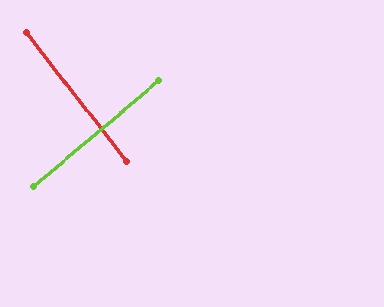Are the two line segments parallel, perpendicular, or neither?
Perpendicular — they meet at approximately 88°.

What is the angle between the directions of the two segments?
Approximately 88 degrees.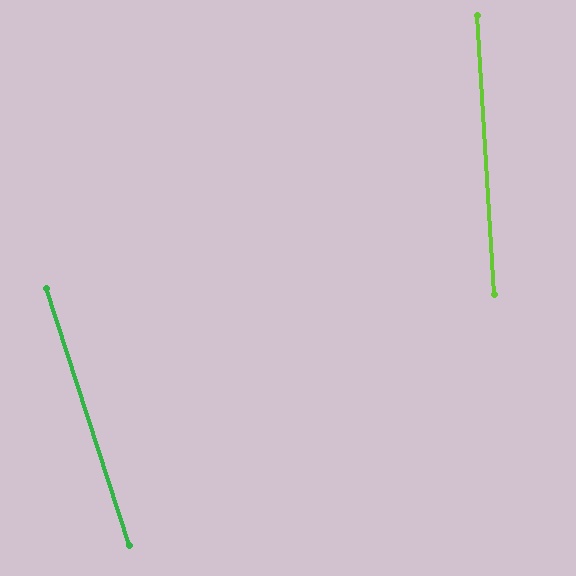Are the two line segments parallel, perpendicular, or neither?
Neither parallel nor perpendicular — they differ by about 14°.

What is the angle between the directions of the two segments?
Approximately 14 degrees.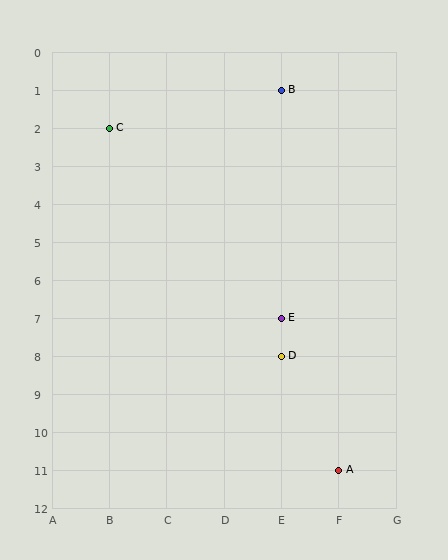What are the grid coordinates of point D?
Point D is at grid coordinates (E, 8).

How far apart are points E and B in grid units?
Points E and B are 6 rows apart.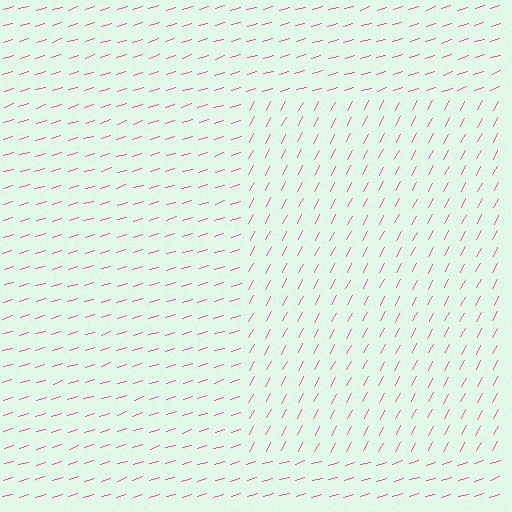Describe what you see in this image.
The image is filled with small pink line segments. A rectangle region in the image has lines oriented differently from the surrounding lines, creating a visible texture boundary.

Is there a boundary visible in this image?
Yes, there is a texture boundary formed by a change in line orientation.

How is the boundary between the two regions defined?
The boundary is defined purely by a change in line orientation (approximately 45 degrees difference). All lines are the same color and thickness.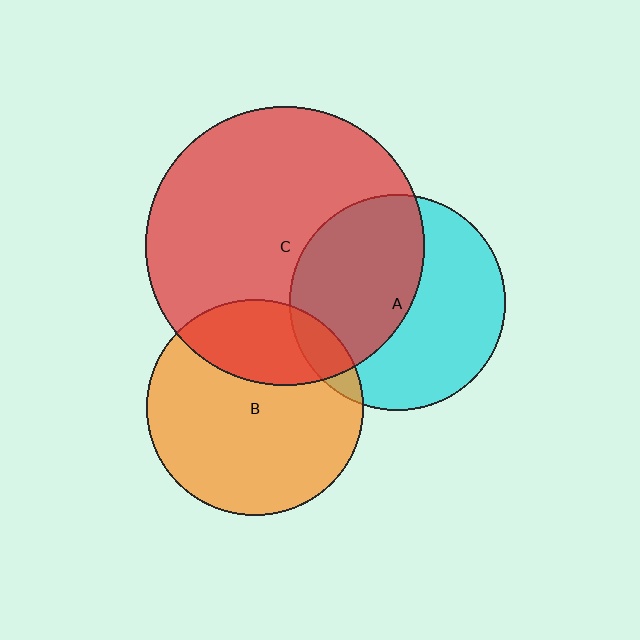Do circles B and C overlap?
Yes.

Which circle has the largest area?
Circle C (red).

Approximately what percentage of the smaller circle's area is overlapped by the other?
Approximately 30%.